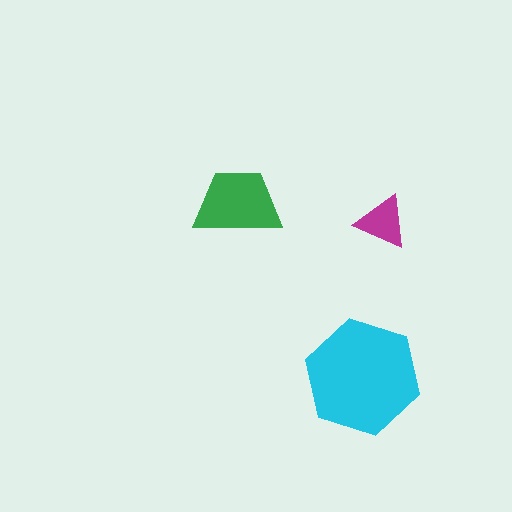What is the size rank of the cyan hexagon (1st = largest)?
1st.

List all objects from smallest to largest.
The magenta triangle, the green trapezoid, the cyan hexagon.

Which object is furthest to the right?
The magenta triangle is rightmost.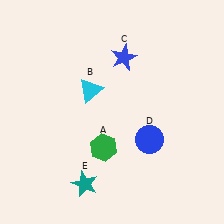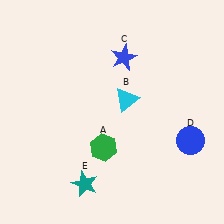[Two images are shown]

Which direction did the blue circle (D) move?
The blue circle (D) moved right.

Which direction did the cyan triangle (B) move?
The cyan triangle (B) moved right.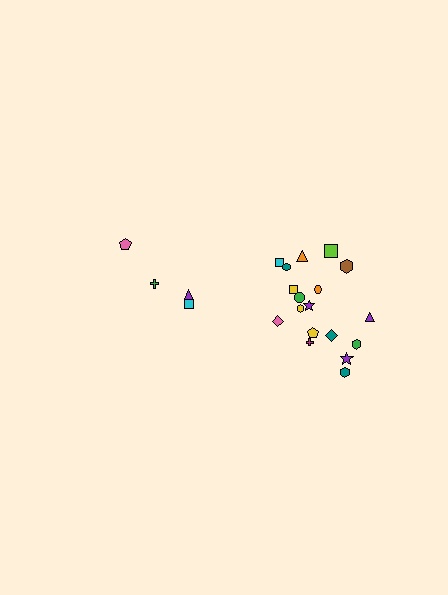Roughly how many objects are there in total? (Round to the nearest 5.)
Roughly 20 objects in total.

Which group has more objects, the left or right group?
The right group.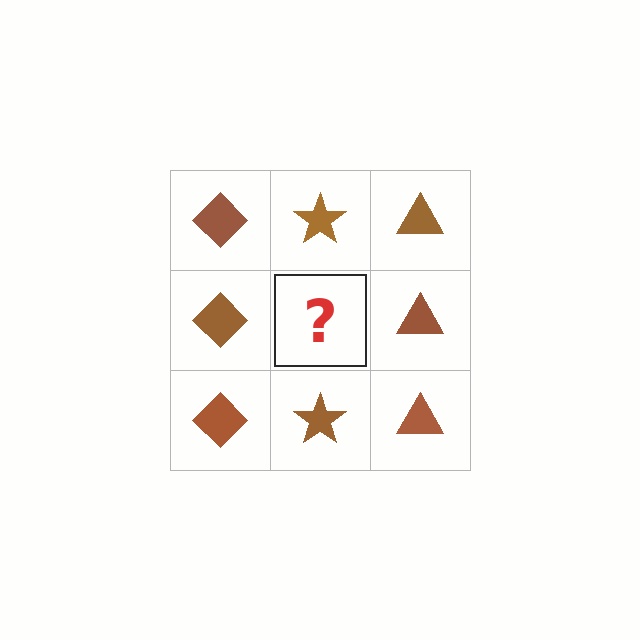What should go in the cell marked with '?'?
The missing cell should contain a brown star.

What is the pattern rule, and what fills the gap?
The rule is that each column has a consistent shape. The gap should be filled with a brown star.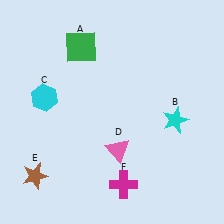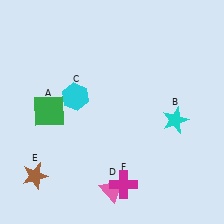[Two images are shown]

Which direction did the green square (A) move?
The green square (A) moved down.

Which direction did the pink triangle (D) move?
The pink triangle (D) moved down.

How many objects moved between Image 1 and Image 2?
3 objects moved between the two images.